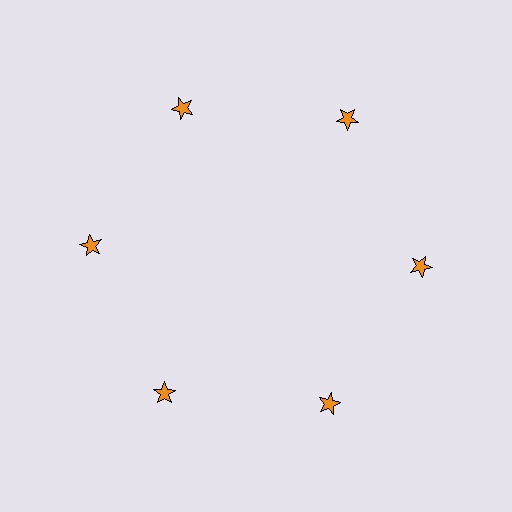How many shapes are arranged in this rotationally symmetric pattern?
There are 6 shapes, arranged in 6 groups of 1.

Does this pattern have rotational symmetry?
Yes, this pattern has 6-fold rotational symmetry. It looks the same after rotating 60 degrees around the center.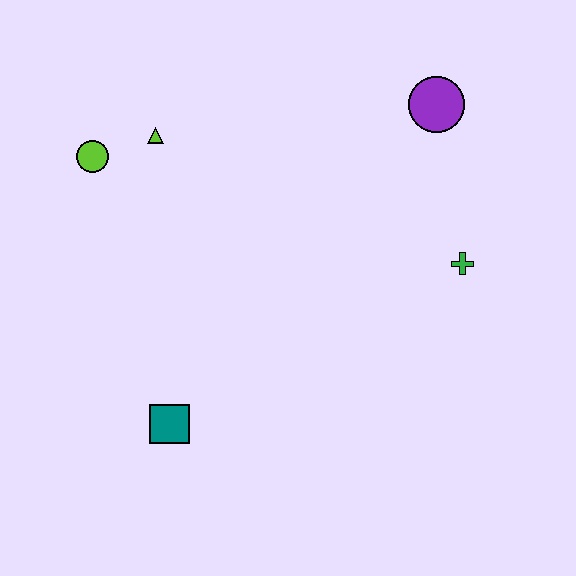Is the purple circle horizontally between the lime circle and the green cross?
Yes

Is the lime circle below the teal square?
No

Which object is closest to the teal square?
The lime circle is closest to the teal square.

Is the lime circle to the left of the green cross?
Yes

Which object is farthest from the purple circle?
The teal square is farthest from the purple circle.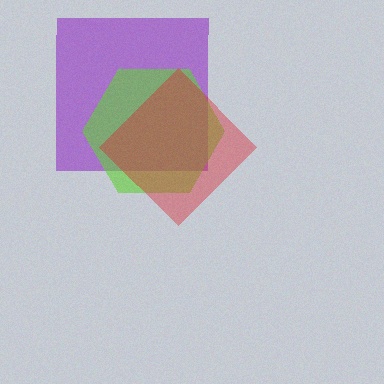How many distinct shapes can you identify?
There are 3 distinct shapes: a purple square, a lime hexagon, a red diamond.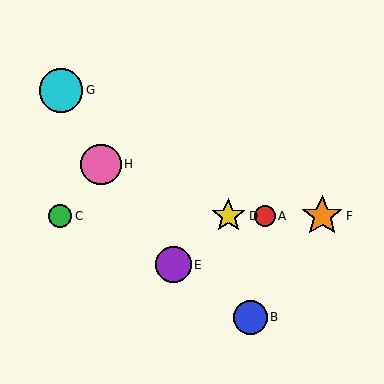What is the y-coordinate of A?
Object A is at y≈216.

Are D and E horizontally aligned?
No, D is at y≈216 and E is at y≈265.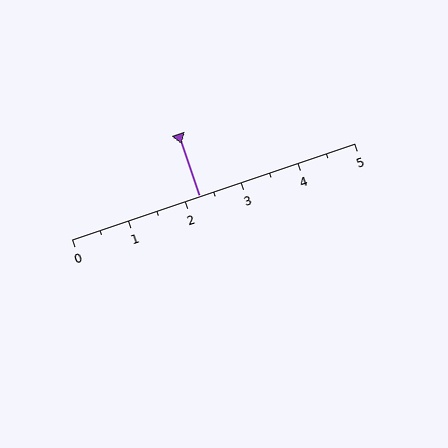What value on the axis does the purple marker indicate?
The marker indicates approximately 2.2.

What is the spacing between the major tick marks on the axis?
The major ticks are spaced 1 apart.